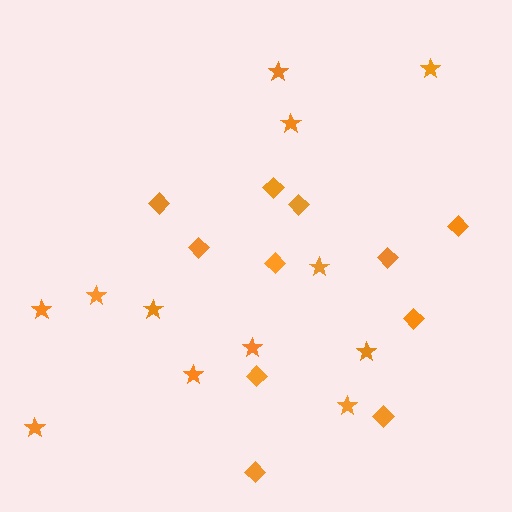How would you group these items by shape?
There are 2 groups: one group of stars (12) and one group of diamonds (11).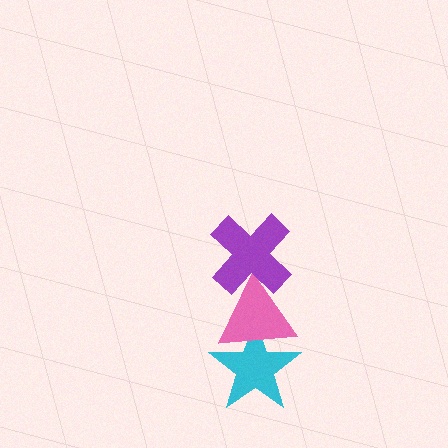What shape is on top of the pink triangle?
The purple cross is on top of the pink triangle.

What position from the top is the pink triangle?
The pink triangle is 2nd from the top.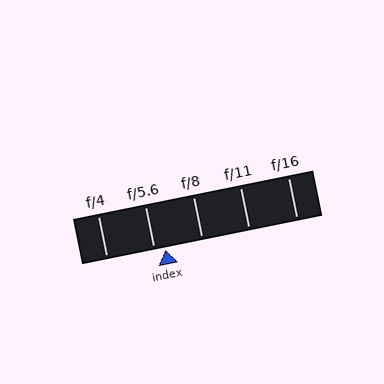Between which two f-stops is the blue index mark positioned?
The index mark is between f/5.6 and f/8.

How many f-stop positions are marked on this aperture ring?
There are 5 f-stop positions marked.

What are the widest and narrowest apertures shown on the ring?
The widest aperture shown is f/4 and the narrowest is f/16.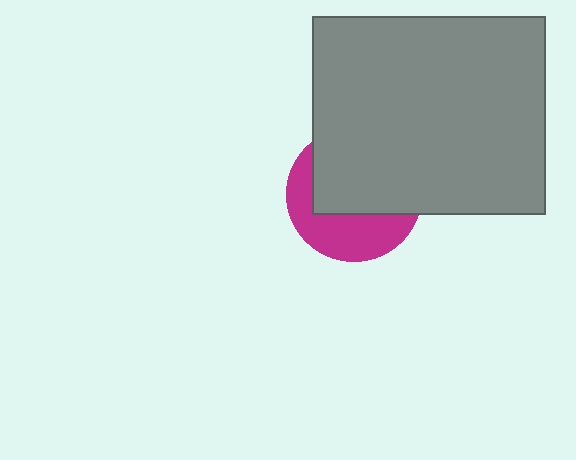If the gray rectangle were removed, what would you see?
You would see the complete magenta circle.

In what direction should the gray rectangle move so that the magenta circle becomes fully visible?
The gray rectangle should move up. That is the shortest direction to clear the overlap and leave the magenta circle fully visible.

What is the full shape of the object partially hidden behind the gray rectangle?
The partially hidden object is a magenta circle.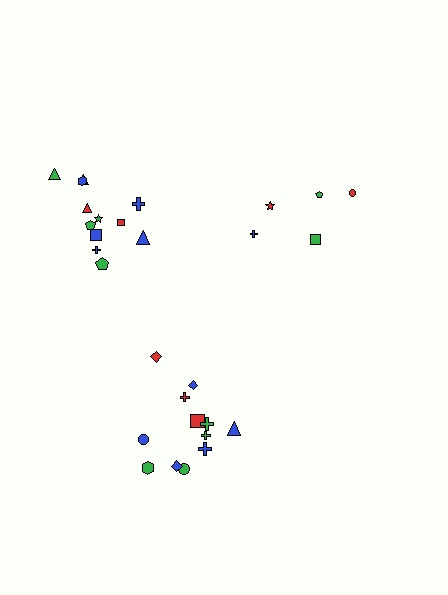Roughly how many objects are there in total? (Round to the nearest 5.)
Roughly 30 objects in total.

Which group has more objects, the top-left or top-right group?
The top-left group.